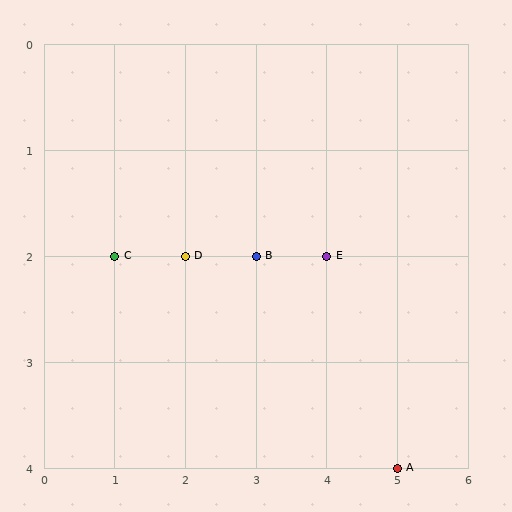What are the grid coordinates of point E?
Point E is at grid coordinates (4, 2).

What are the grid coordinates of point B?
Point B is at grid coordinates (3, 2).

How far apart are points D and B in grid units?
Points D and B are 1 column apart.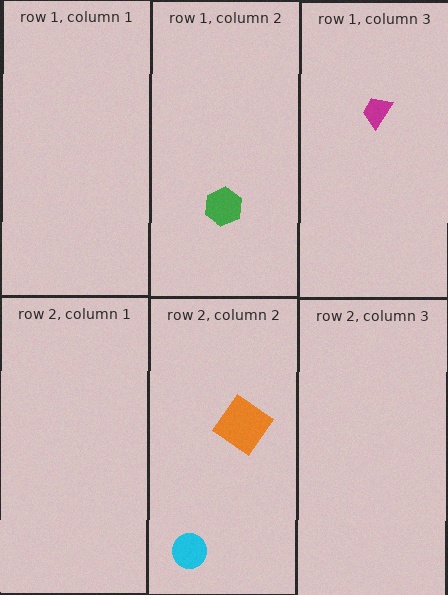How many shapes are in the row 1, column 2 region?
1.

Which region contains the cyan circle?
The row 2, column 2 region.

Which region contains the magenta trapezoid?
The row 1, column 3 region.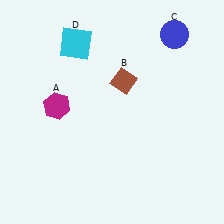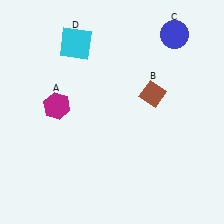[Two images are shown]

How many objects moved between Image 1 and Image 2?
1 object moved between the two images.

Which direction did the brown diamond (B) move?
The brown diamond (B) moved right.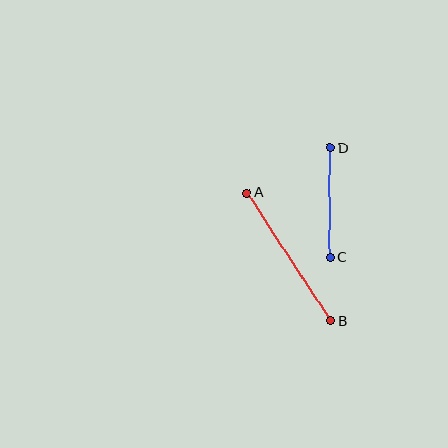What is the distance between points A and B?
The distance is approximately 153 pixels.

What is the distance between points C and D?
The distance is approximately 110 pixels.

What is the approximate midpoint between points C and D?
The midpoint is at approximately (330, 202) pixels.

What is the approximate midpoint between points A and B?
The midpoint is at approximately (289, 257) pixels.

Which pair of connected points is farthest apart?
Points A and B are farthest apart.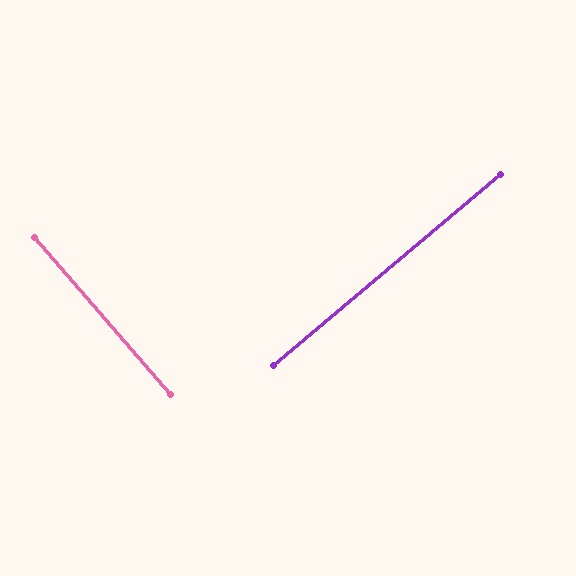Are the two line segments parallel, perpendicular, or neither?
Perpendicular — they meet at approximately 89°.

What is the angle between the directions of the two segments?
Approximately 89 degrees.